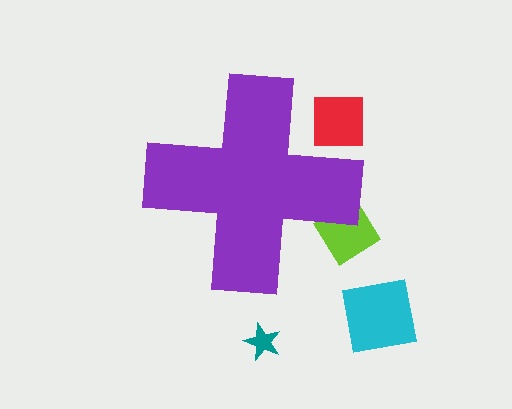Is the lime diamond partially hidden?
Yes, the lime diamond is partially hidden behind the purple cross.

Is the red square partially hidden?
Yes, the red square is partially hidden behind the purple cross.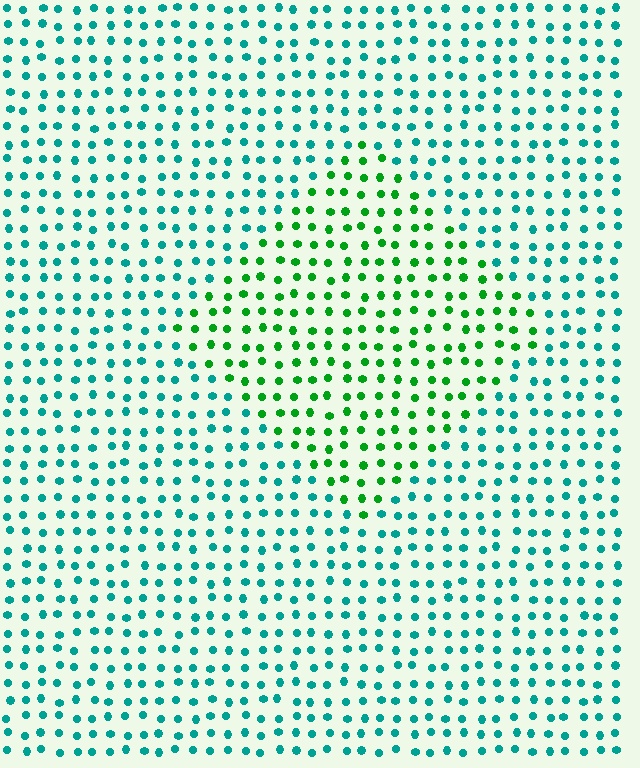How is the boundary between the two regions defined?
The boundary is defined purely by a slight shift in hue (about 46 degrees). Spacing, size, and orientation are identical on both sides.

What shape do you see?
I see a diamond.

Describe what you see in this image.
The image is filled with small teal elements in a uniform arrangement. A diamond-shaped region is visible where the elements are tinted to a slightly different hue, forming a subtle color boundary.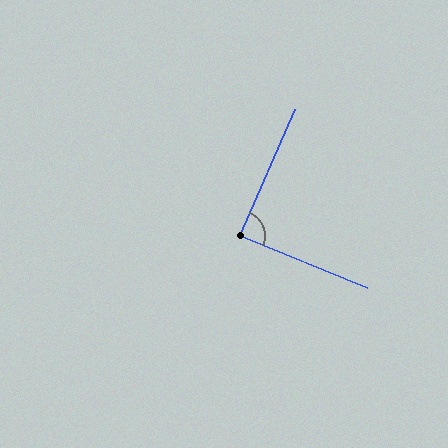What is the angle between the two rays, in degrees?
Approximately 89 degrees.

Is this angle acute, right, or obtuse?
It is approximately a right angle.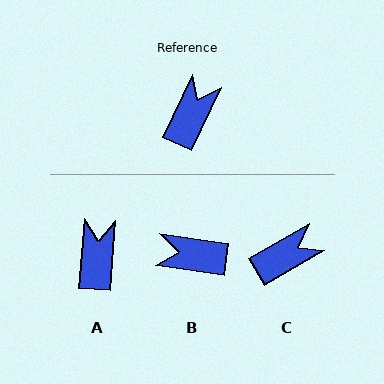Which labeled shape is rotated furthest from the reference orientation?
B, about 107 degrees away.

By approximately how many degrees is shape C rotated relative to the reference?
Approximately 35 degrees clockwise.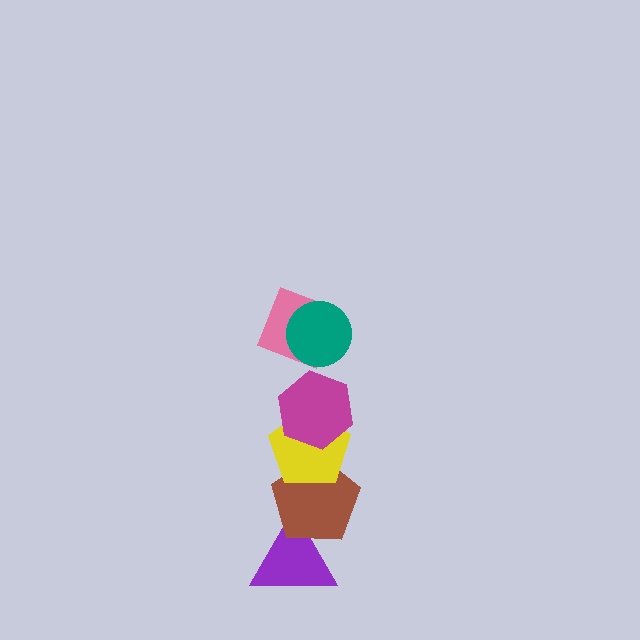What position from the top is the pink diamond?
The pink diamond is 2nd from the top.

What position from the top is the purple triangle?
The purple triangle is 6th from the top.